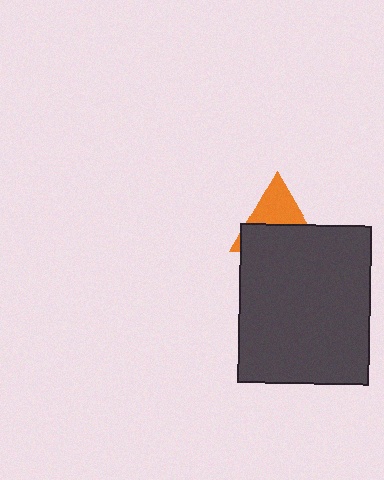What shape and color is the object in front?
The object in front is a dark gray rectangle.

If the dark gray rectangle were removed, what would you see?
You would see the complete orange triangle.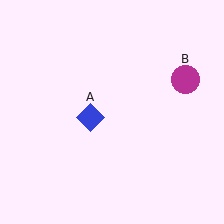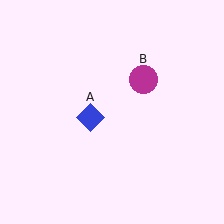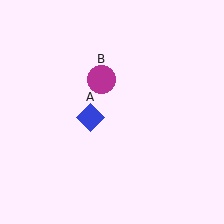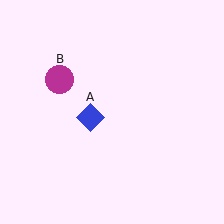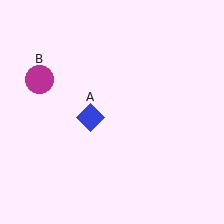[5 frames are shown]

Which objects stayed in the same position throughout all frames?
Blue diamond (object A) remained stationary.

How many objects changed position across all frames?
1 object changed position: magenta circle (object B).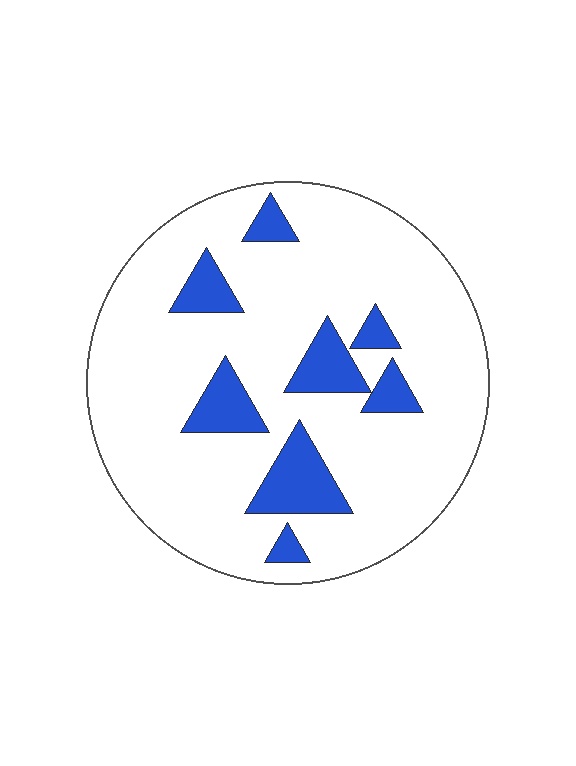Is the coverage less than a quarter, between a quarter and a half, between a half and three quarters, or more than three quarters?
Less than a quarter.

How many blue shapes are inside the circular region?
8.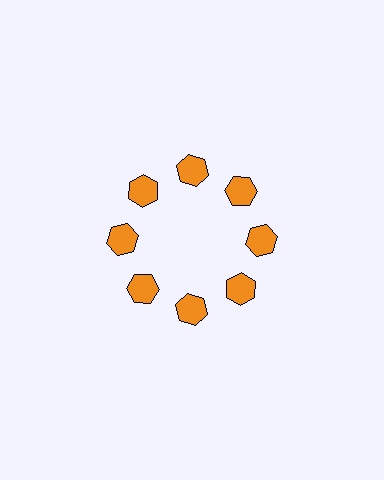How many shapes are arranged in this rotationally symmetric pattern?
There are 8 shapes, arranged in 8 groups of 1.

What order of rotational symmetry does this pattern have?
This pattern has 8-fold rotational symmetry.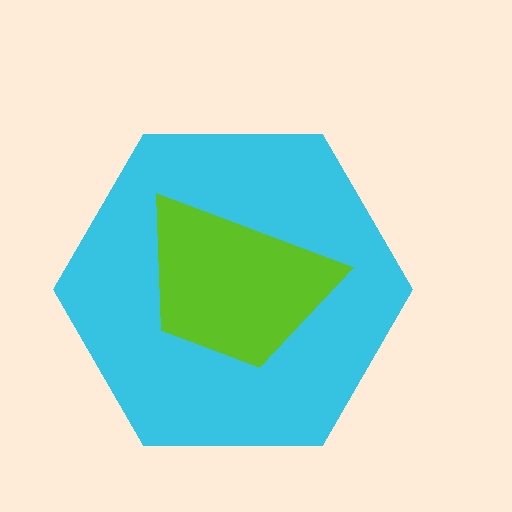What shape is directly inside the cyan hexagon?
The lime trapezoid.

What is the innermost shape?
The lime trapezoid.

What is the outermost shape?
The cyan hexagon.